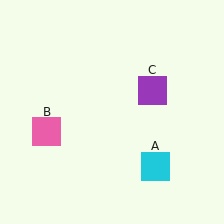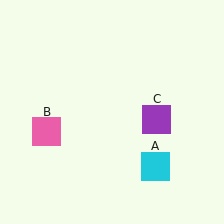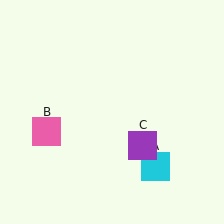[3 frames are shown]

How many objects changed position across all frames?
1 object changed position: purple square (object C).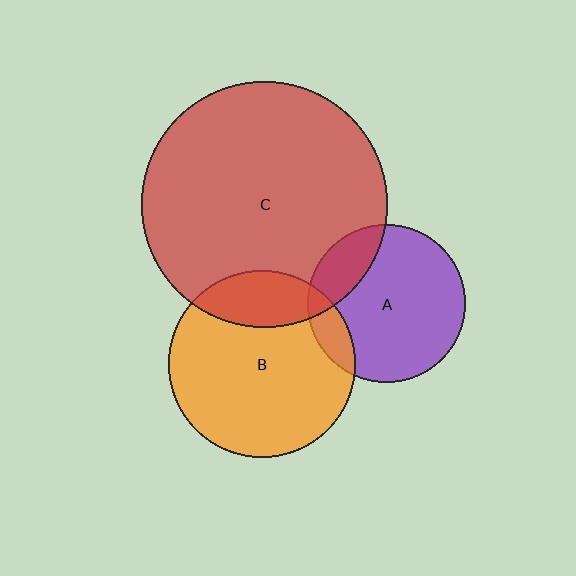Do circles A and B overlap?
Yes.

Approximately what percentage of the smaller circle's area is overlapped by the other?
Approximately 10%.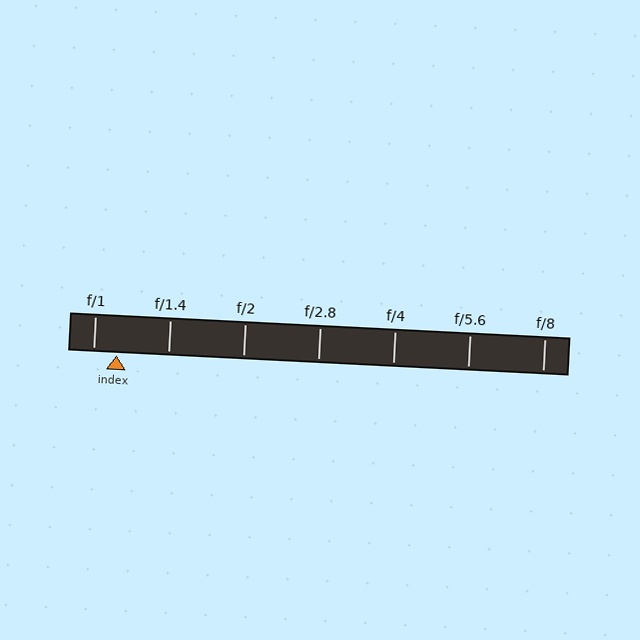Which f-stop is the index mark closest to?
The index mark is closest to f/1.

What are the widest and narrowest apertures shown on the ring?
The widest aperture shown is f/1 and the narrowest is f/8.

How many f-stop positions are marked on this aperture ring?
There are 7 f-stop positions marked.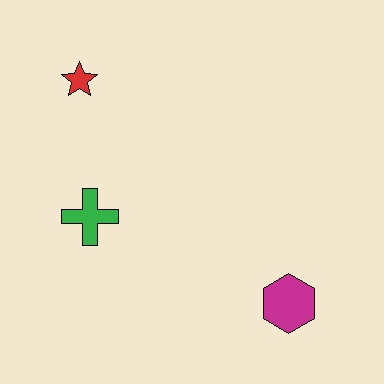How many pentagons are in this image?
There are no pentagons.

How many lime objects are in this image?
There are no lime objects.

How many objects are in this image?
There are 3 objects.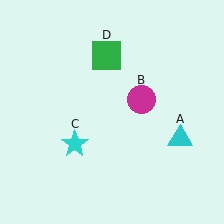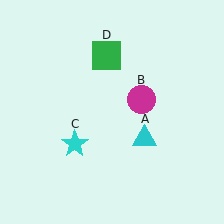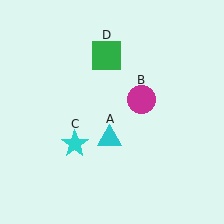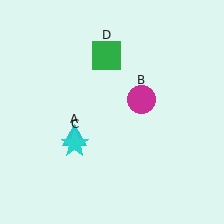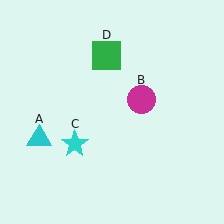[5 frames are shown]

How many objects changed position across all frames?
1 object changed position: cyan triangle (object A).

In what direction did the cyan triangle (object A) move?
The cyan triangle (object A) moved left.